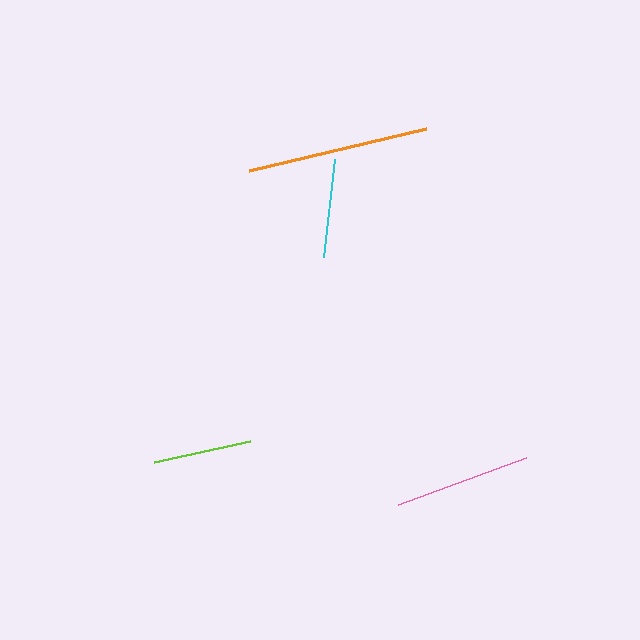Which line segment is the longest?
The orange line is the longest at approximately 182 pixels.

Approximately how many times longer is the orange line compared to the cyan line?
The orange line is approximately 1.8 times the length of the cyan line.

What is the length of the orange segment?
The orange segment is approximately 182 pixels long.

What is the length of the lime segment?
The lime segment is approximately 99 pixels long.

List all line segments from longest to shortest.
From longest to shortest: orange, pink, lime, cyan.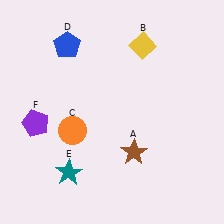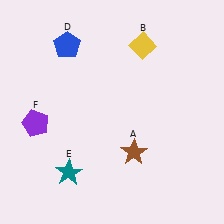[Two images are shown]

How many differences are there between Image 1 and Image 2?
There is 1 difference between the two images.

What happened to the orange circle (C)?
The orange circle (C) was removed in Image 2. It was in the bottom-left area of Image 1.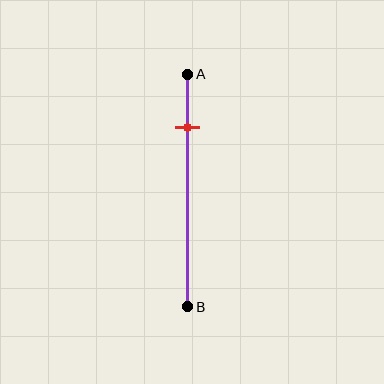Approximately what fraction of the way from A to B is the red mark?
The red mark is approximately 25% of the way from A to B.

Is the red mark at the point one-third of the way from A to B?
No, the mark is at about 25% from A, not at the 33% one-third point.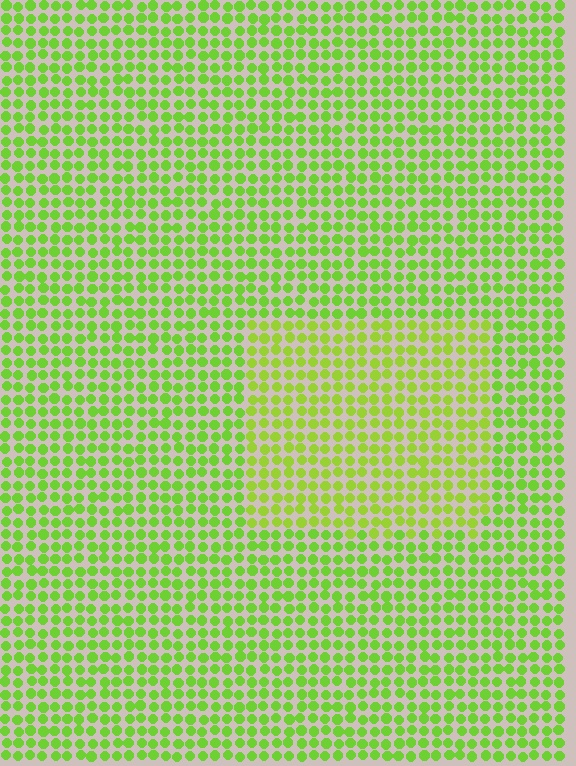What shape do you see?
I see a rectangle.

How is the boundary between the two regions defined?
The boundary is defined purely by a slight shift in hue (about 16 degrees). Spacing, size, and orientation are identical on both sides.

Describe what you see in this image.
The image is filled with small lime elements in a uniform arrangement. A rectangle-shaped region is visible where the elements are tinted to a slightly different hue, forming a subtle color boundary.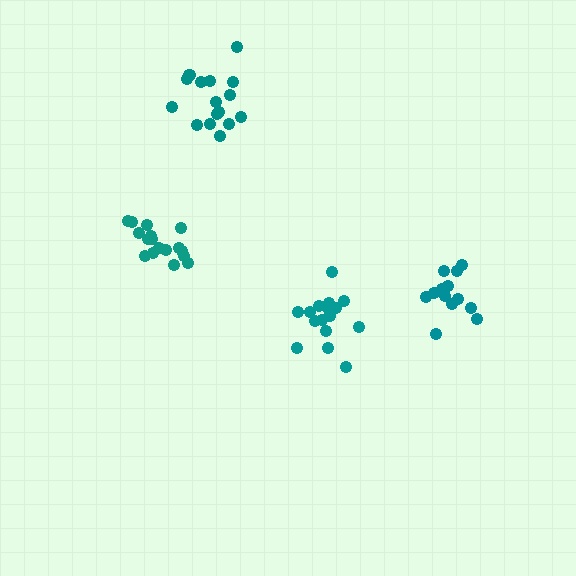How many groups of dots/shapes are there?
There are 4 groups.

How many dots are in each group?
Group 1: 17 dots, Group 2: 16 dots, Group 3: 16 dots, Group 4: 13 dots (62 total).